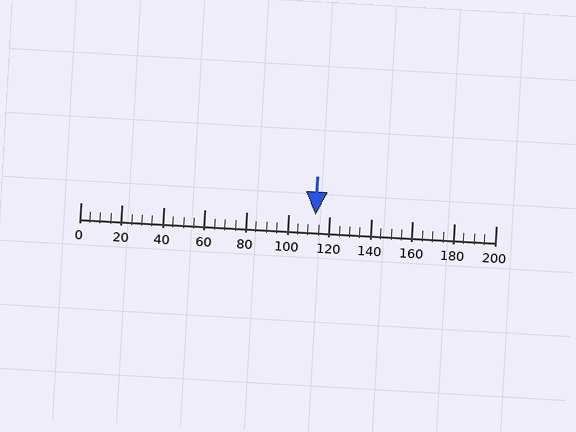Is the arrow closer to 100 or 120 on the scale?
The arrow is closer to 120.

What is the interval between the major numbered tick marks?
The major tick marks are spaced 20 units apart.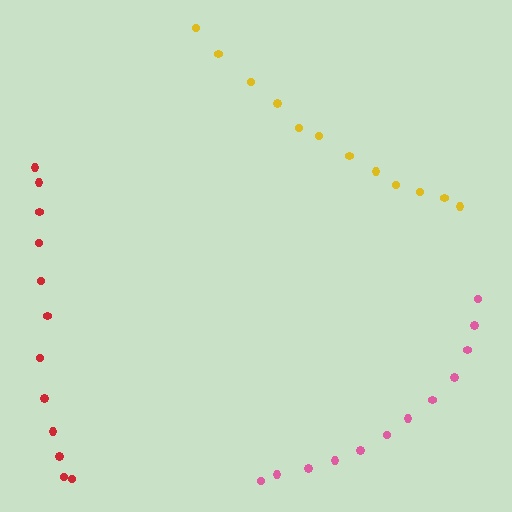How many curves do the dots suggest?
There are 3 distinct paths.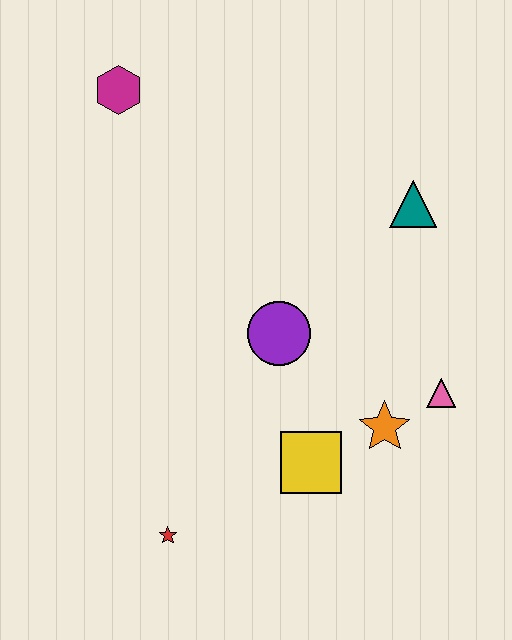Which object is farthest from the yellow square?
The magenta hexagon is farthest from the yellow square.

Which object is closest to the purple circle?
The yellow square is closest to the purple circle.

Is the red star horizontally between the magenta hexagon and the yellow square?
Yes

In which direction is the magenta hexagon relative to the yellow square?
The magenta hexagon is above the yellow square.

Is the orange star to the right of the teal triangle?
No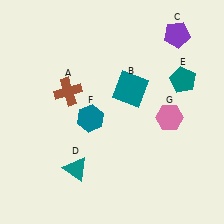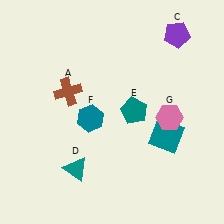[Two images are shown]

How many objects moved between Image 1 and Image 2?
2 objects moved between the two images.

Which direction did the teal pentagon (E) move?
The teal pentagon (E) moved left.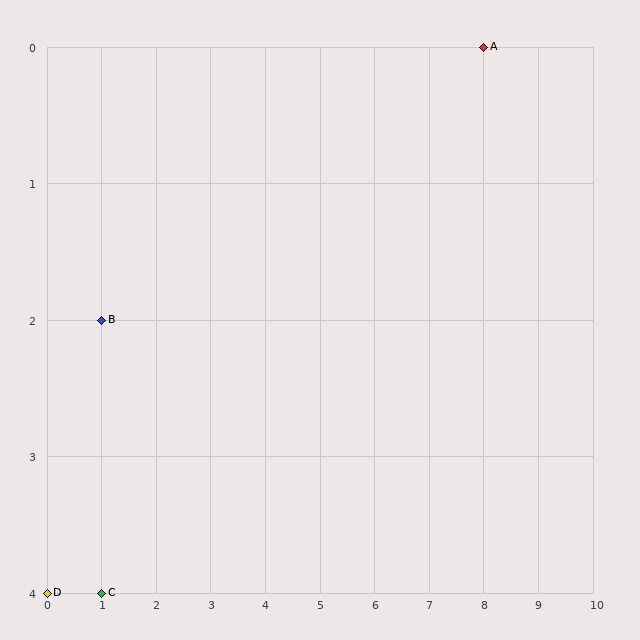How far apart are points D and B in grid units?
Points D and B are 1 column and 2 rows apart (about 2.2 grid units diagonally).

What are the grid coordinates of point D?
Point D is at grid coordinates (0, 4).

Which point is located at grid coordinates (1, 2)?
Point B is at (1, 2).